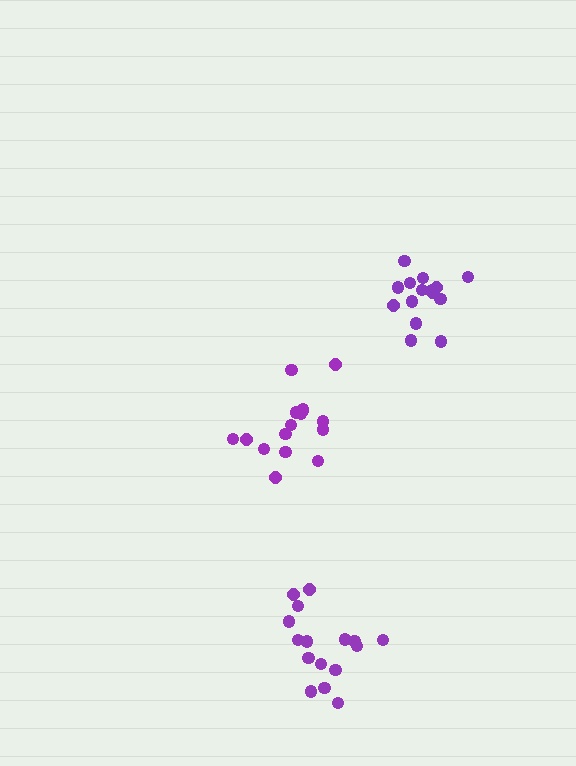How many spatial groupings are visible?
There are 3 spatial groupings.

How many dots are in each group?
Group 1: 16 dots, Group 2: 15 dots, Group 3: 16 dots (47 total).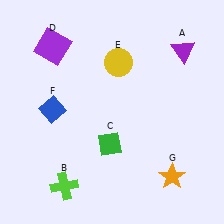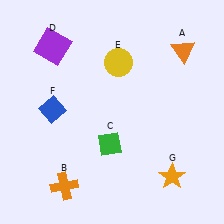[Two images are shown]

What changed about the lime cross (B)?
In Image 1, B is lime. In Image 2, it changed to orange.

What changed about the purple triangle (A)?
In Image 1, A is purple. In Image 2, it changed to orange.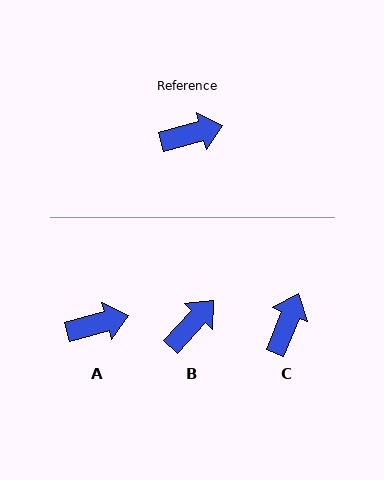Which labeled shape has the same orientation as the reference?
A.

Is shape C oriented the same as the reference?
No, it is off by about 53 degrees.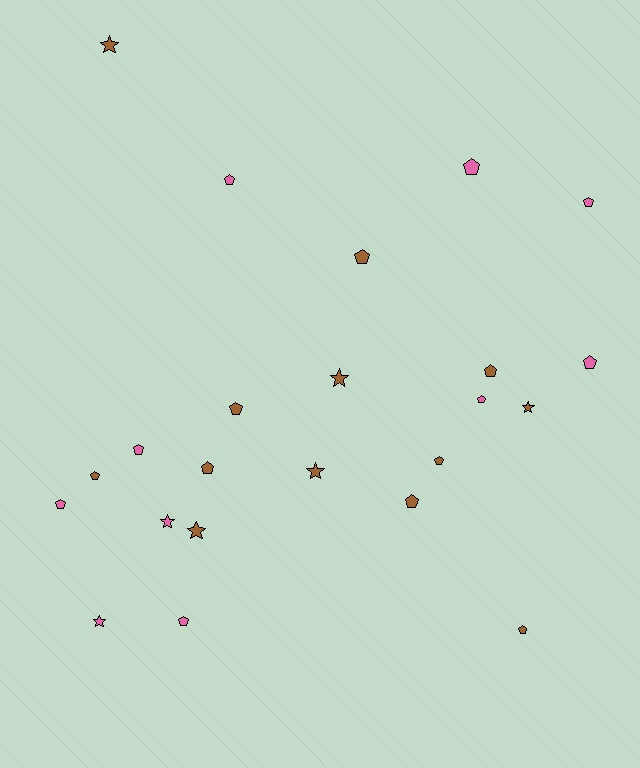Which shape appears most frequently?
Pentagon, with 16 objects.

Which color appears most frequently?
Brown, with 13 objects.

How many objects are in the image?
There are 23 objects.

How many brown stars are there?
There are 5 brown stars.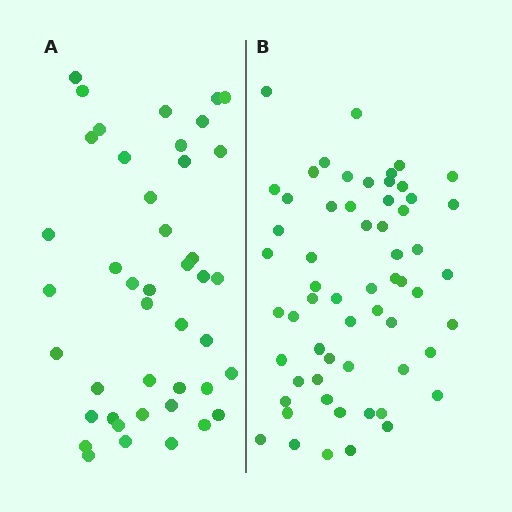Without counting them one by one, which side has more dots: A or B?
Region B (the right region) has more dots.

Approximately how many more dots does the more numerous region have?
Region B has approximately 15 more dots than region A.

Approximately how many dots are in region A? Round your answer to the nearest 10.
About 40 dots. (The exact count is 43, which rounds to 40.)